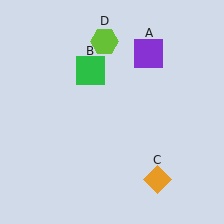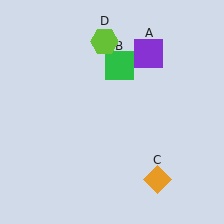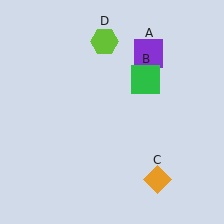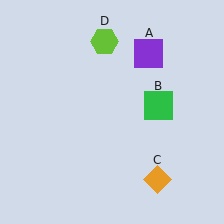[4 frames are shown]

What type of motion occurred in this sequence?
The green square (object B) rotated clockwise around the center of the scene.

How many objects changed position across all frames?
1 object changed position: green square (object B).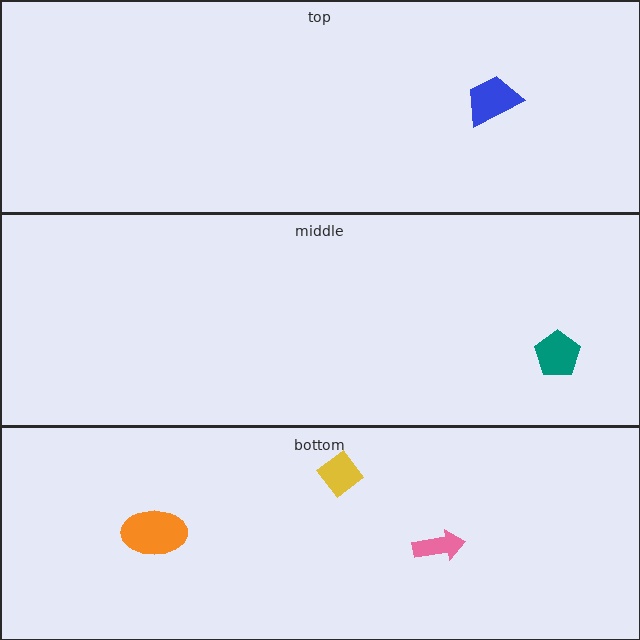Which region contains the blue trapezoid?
The top region.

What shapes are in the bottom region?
The yellow diamond, the pink arrow, the orange ellipse.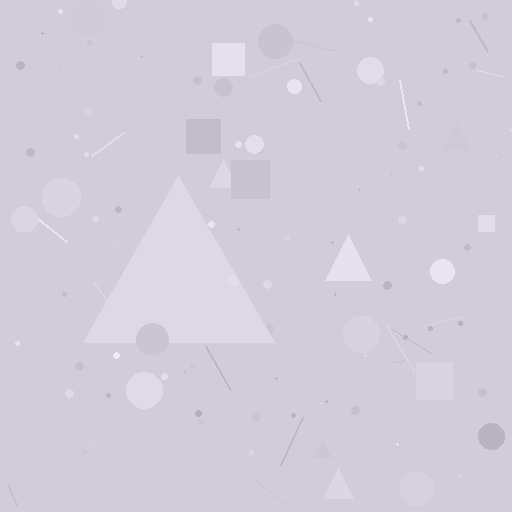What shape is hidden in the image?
A triangle is hidden in the image.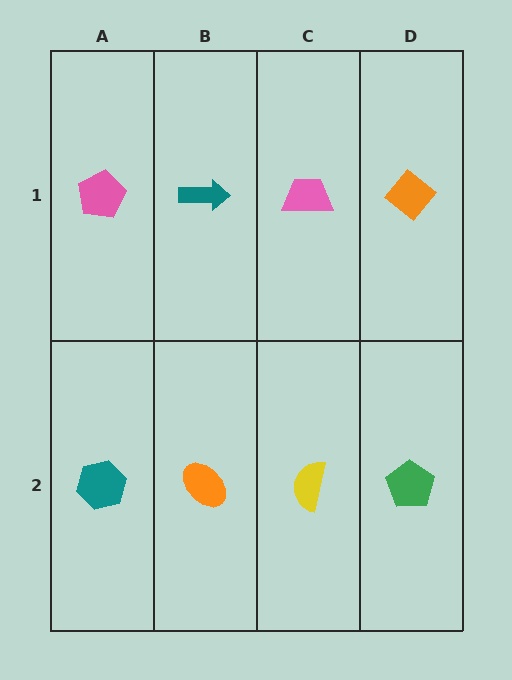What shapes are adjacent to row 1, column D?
A green pentagon (row 2, column D), a pink trapezoid (row 1, column C).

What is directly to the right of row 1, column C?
An orange diamond.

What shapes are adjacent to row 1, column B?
An orange ellipse (row 2, column B), a pink pentagon (row 1, column A), a pink trapezoid (row 1, column C).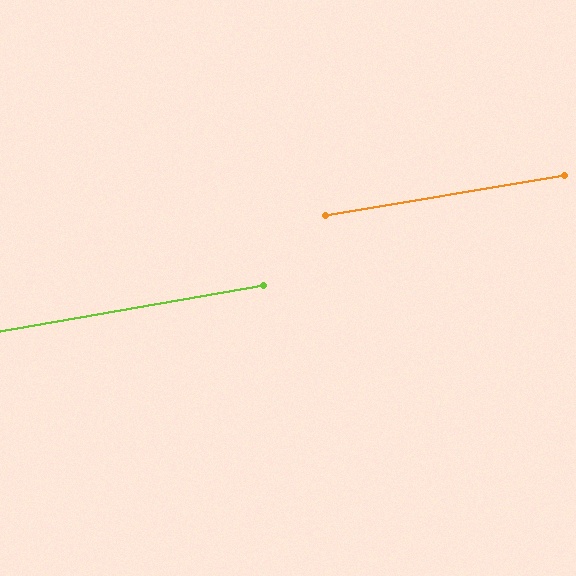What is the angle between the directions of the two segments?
Approximately 0 degrees.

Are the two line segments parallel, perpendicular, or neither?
Parallel — their directions differ by only 0.3°.